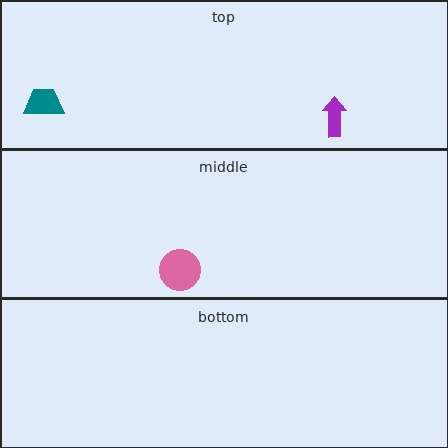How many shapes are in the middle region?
1.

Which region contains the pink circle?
The middle region.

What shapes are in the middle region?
The pink circle.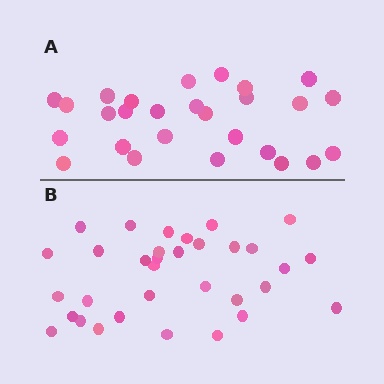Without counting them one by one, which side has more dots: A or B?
Region B (the bottom region) has more dots.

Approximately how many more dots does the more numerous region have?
Region B has about 6 more dots than region A.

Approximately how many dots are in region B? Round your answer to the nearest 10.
About 30 dots. (The exact count is 33, which rounds to 30.)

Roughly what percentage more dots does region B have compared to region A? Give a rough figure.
About 20% more.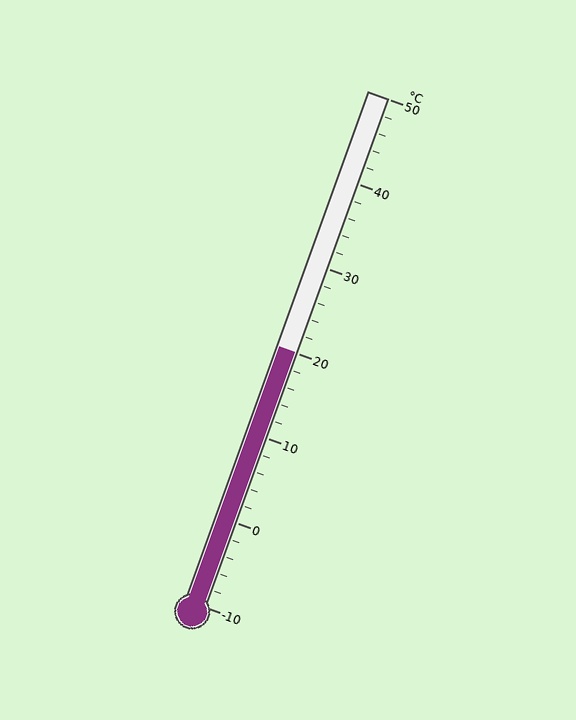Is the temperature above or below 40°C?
The temperature is below 40°C.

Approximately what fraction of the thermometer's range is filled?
The thermometer is filled to approximately 50% of its range.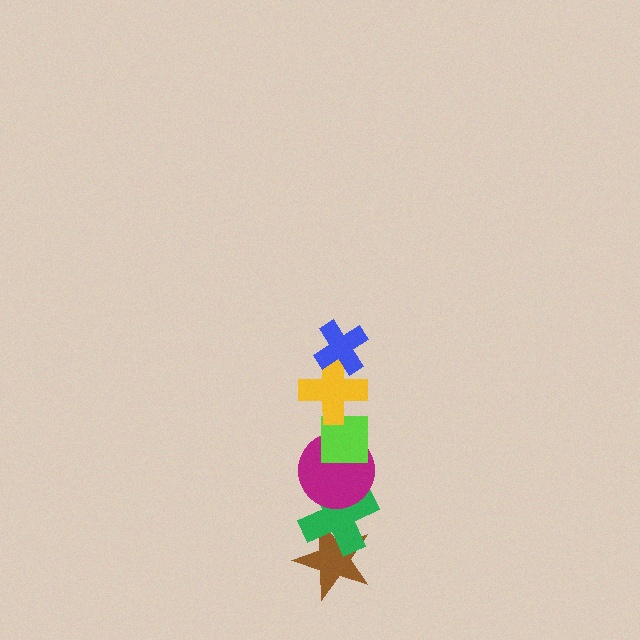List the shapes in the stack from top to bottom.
From top to bottom: the blue cross, the yellow cross, the lime square, the magenta circle, the green cross, the brown star.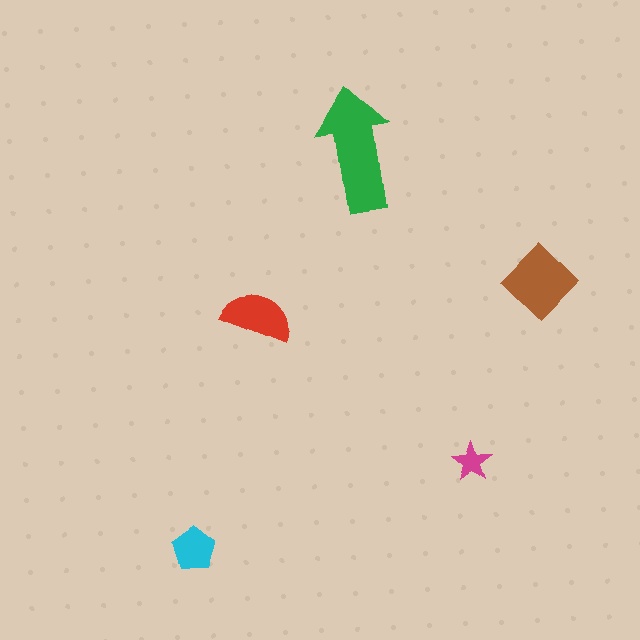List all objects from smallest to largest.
The magenta star, the cyan pentagon, the red semicircle, the brown diamond, the green arrow.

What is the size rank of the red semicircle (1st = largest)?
3rd.